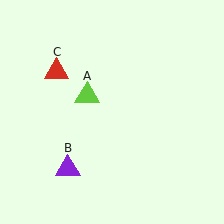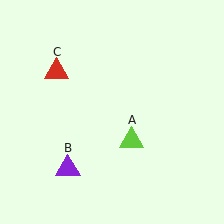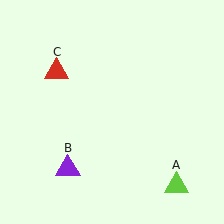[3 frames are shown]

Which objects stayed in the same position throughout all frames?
Purple triangle (object B) and red triangle (object C) remained stationary.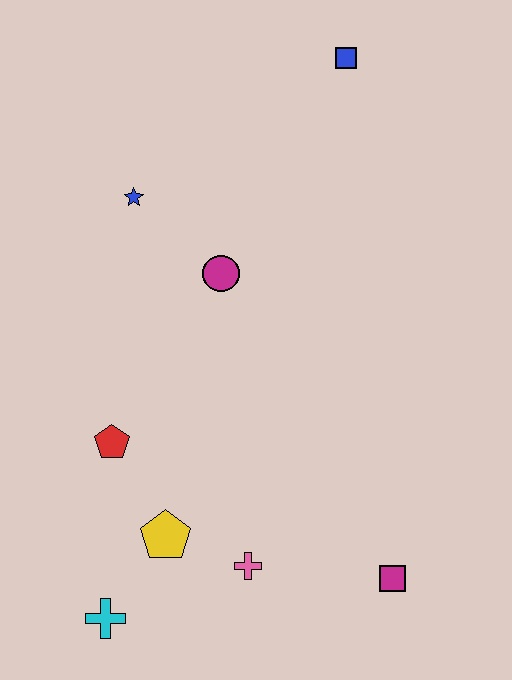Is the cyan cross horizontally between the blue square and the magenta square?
No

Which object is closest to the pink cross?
The yellow pentagon is closest to the pink cross.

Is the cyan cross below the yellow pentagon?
Yes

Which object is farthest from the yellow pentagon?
The blue square is farthest from the yellow pentagon.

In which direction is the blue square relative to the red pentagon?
The blue square is above the red pentagon.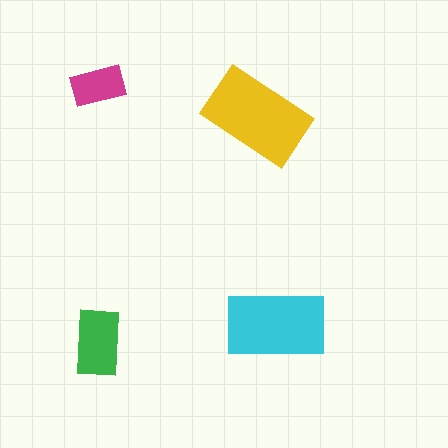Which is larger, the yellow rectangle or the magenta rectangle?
The yellow one.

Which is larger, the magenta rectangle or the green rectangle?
The green one.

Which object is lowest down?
The green rectangle is bottommost.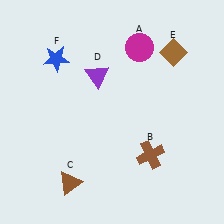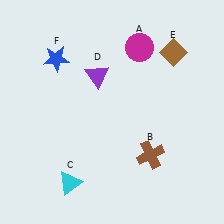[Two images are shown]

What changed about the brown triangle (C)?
In Image 1, C is brown. In Image 2, it changed to cyan.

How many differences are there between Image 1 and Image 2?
There is 1 difference between the two images.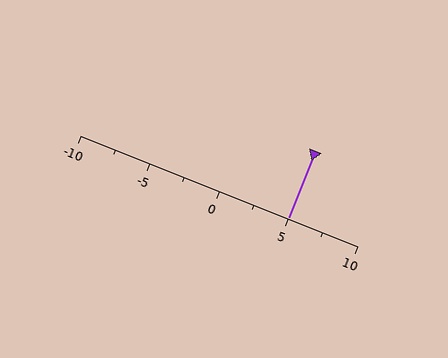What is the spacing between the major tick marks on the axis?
The major ticks are spaced 5 apart.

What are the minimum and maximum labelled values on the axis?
The axis runs from -10 to 10.